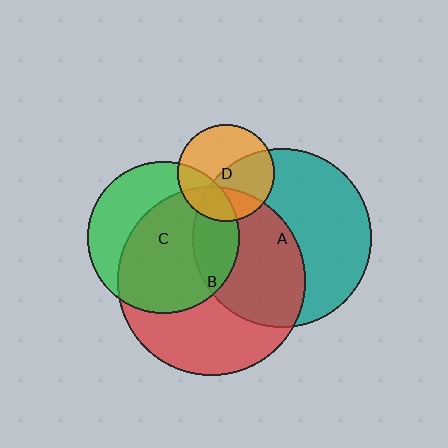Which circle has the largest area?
Circle B (red).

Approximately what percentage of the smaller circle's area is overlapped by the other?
Approximately 25%.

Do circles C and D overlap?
Yes.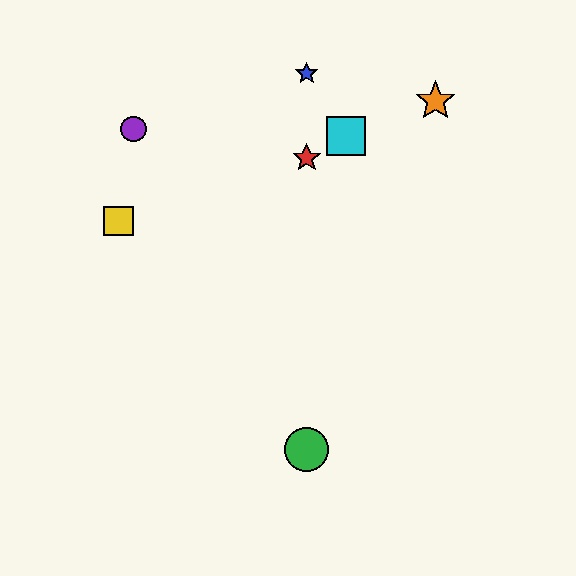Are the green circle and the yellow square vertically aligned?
No, the green circle is at x≈307 and the yellow square is at x≈118.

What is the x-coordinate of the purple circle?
The purple circle is at x≈133.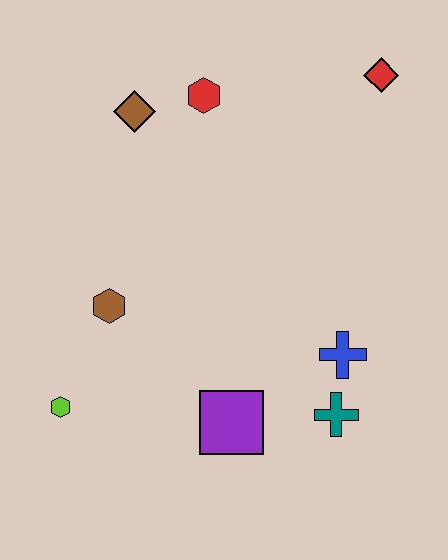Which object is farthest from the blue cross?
The brown diamond is farthest from the blue cross.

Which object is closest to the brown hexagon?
The lime hexagon is closest to the brown hexagon.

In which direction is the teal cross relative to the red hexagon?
The teal cross is below the red hexagon.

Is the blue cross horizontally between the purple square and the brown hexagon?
No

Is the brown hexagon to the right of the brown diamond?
No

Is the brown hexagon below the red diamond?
Yes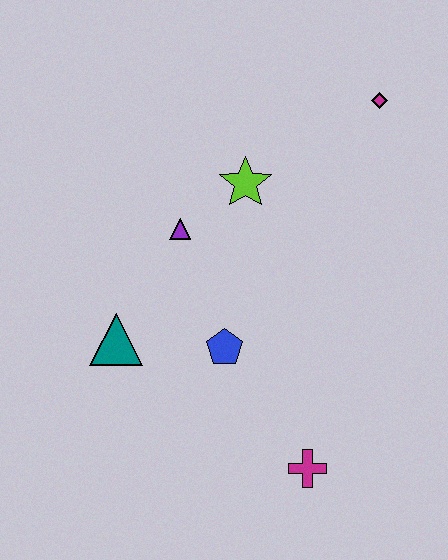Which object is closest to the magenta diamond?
The lime star is closest to the magenta diamond.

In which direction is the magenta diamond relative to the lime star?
The magenta diamond is to the right of the lime star.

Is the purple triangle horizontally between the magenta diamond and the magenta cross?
No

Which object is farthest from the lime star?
The magenta cross is farthest from the lime star.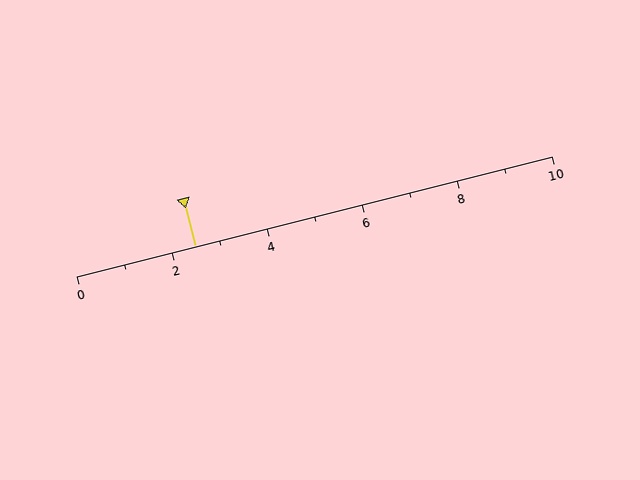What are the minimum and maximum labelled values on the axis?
The axis runs from 0 to 10.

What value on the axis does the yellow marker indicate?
The marker indicates approximately 2.5.